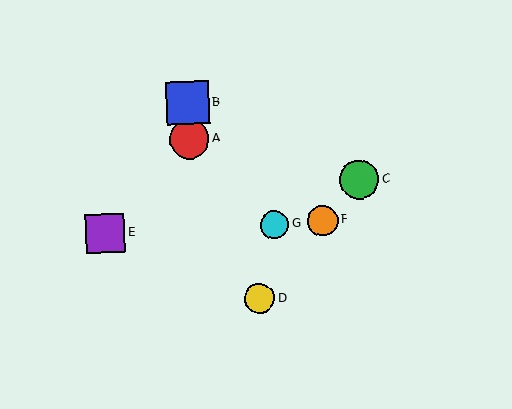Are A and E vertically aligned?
No, A is at x≈189 and E is at x≈105.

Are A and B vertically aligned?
Yes, both are at x≈189.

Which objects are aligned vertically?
Objects A, B are aligned vertically.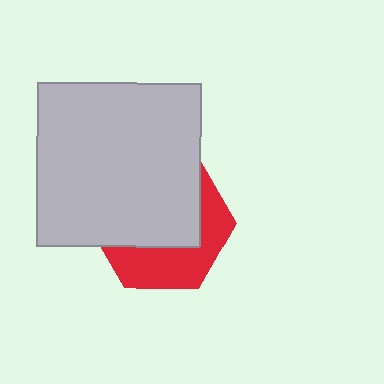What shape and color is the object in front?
The object in front is a light gray square.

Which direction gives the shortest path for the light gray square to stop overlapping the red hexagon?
Moving up gives the shortest separation.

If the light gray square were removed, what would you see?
You would see the complete red hexagon.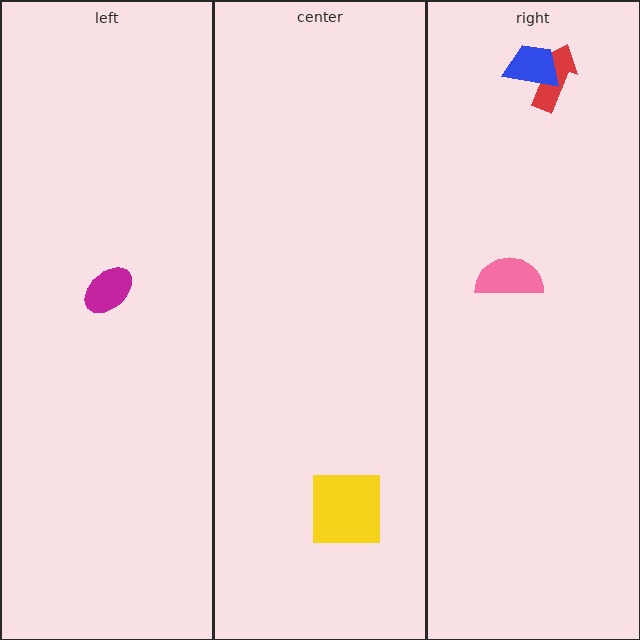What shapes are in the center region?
The yellow square.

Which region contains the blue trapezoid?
The right region.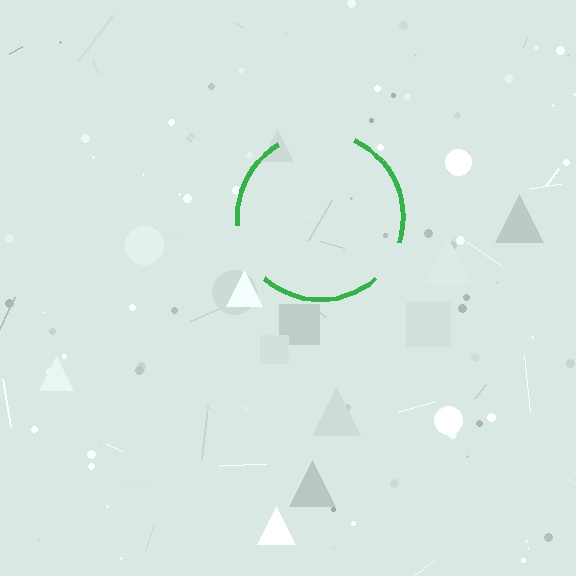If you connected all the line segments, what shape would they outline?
They would outline a circle.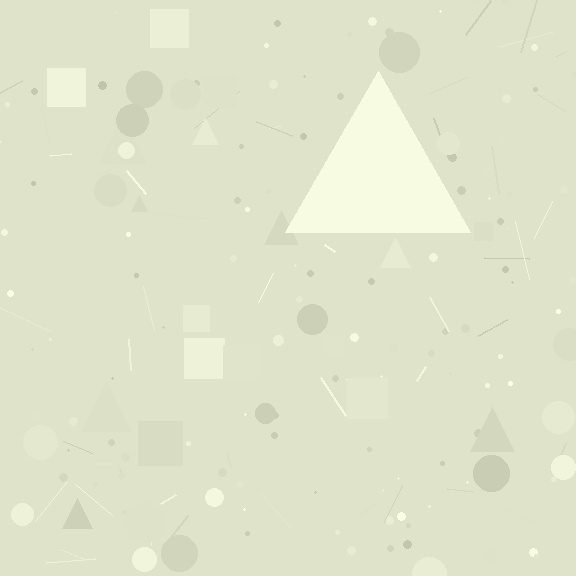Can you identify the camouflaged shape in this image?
The camouflaged shape is a triangle.